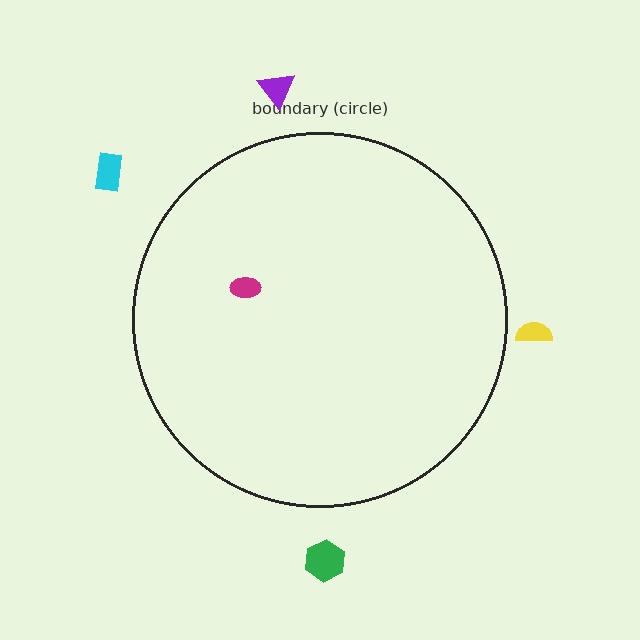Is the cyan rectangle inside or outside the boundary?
Outside.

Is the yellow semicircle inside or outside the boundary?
Outside.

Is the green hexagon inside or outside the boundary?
Outside.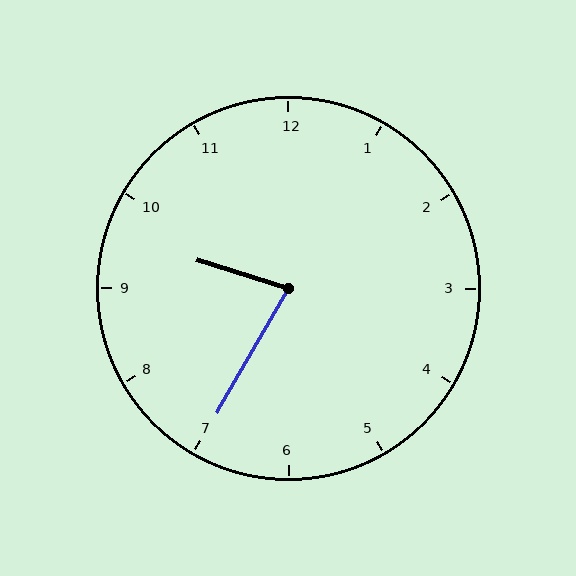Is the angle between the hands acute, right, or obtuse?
It is acute.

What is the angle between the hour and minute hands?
Approximately 78 degrees.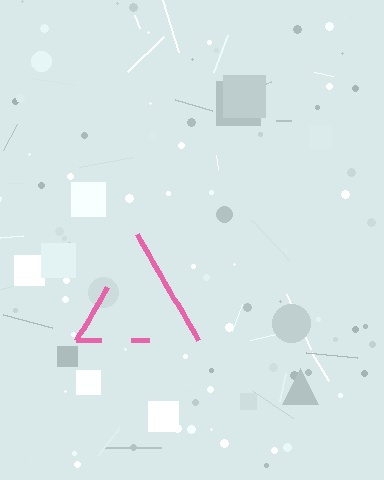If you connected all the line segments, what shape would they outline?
They would outline a triangle.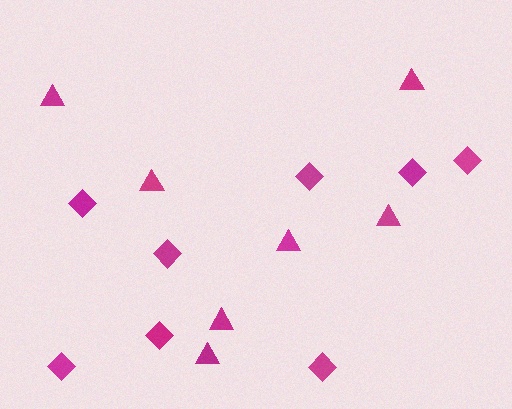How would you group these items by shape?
There are 2 groups: one group of triangles (7) and one group of diamonds (8).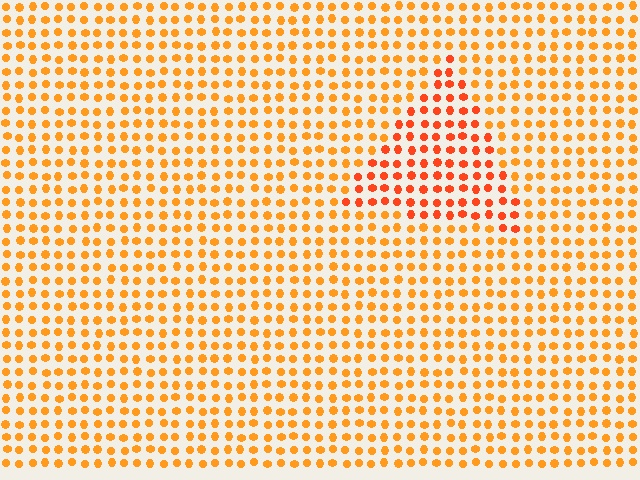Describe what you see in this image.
The image is filled with small orange elements in a uniform arrangement. A triangle-shaped region is visible where the elements are tinted to a slightly different hue, forming a subtle color boundary.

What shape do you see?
I see a triangle.